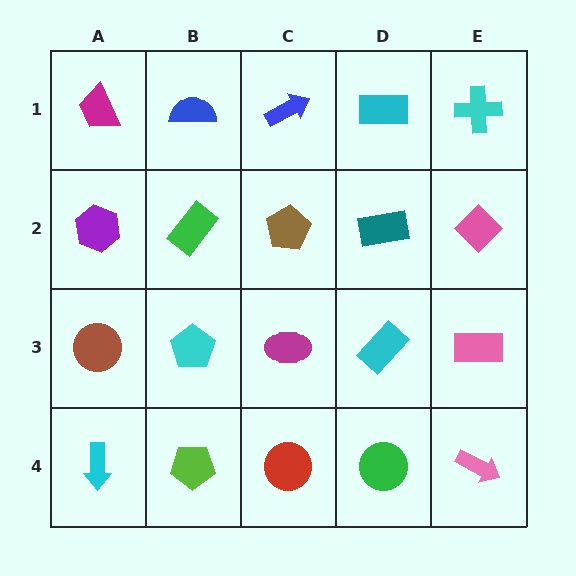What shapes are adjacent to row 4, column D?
A cyan rectangle (row 3, column D), a red circle (row 4, column C), a pink arrow (row 4, column E).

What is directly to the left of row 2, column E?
A teal rectangle.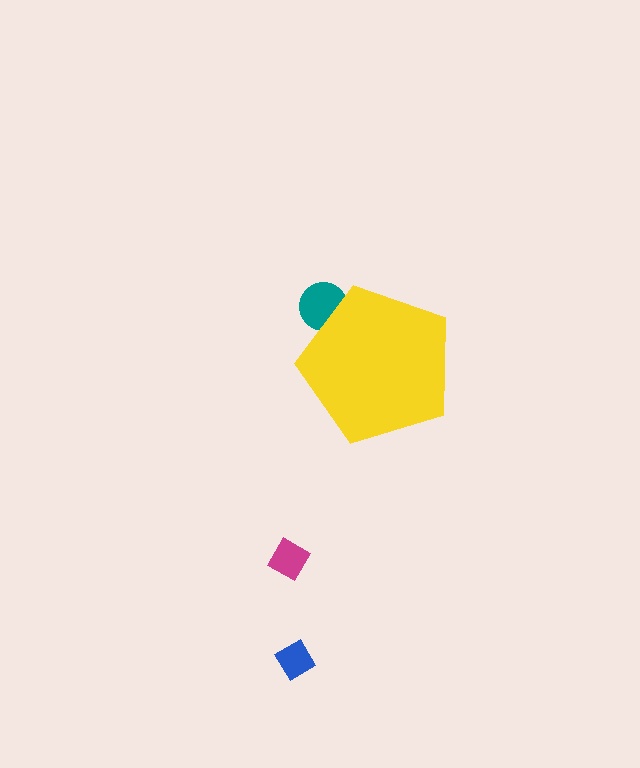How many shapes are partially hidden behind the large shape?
1 shape is partially hidden.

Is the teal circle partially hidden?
Yes, the teal circle is partially hidden behind the yellow pentagon.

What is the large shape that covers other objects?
A yellow pentagon.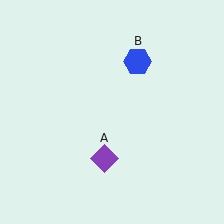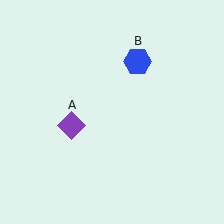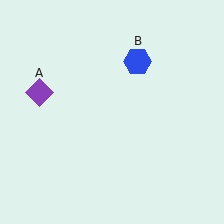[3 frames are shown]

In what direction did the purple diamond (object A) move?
The purple diamond (object A) moved up and to the left.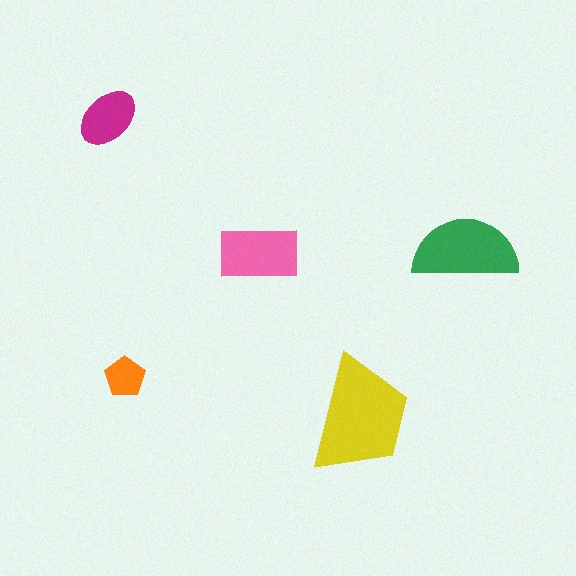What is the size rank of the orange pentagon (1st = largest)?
5th.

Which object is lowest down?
The yellow trapezoid is bottommost.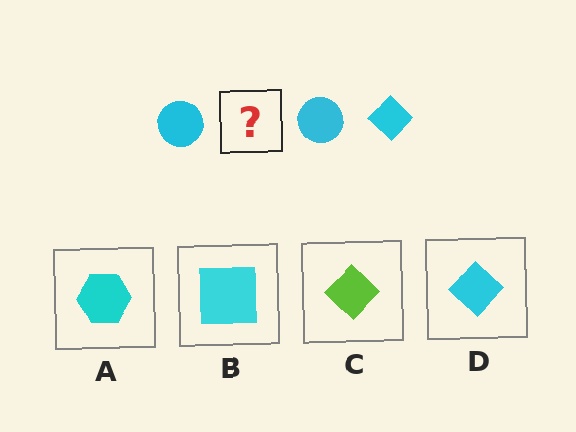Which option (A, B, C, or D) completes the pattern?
D.